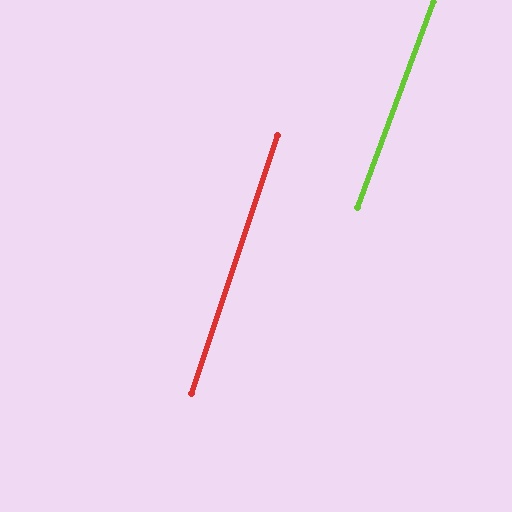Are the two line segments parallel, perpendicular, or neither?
Parallel — their directions differ by only 1.8°.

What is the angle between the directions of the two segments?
Approximately 2 degrees.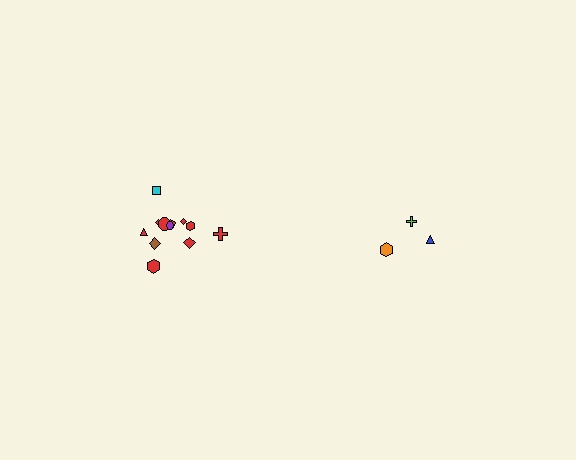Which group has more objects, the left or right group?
The left group.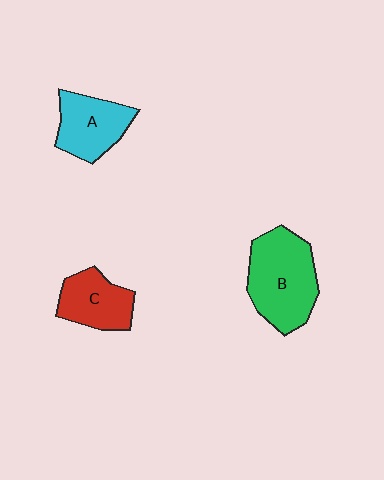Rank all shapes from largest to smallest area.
From largest to smallest: B (green), A (cyan), C (red).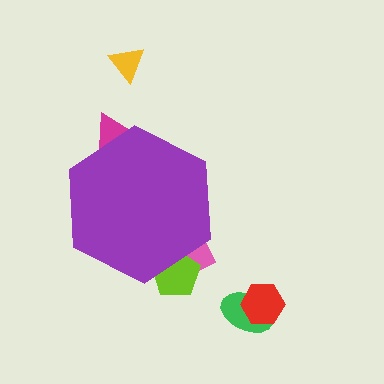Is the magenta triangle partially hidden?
Yes, the magenta triangle is partially hidden behind the purple hexagon.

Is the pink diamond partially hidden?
Yes, the pink diamond is partially hidden behind the purple hexagon.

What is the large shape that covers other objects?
A purple hexagon.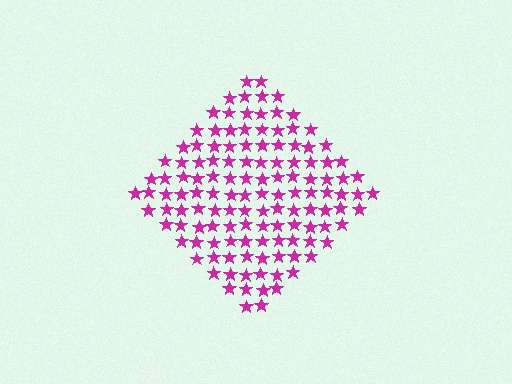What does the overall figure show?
The overall figure shows a diamond.